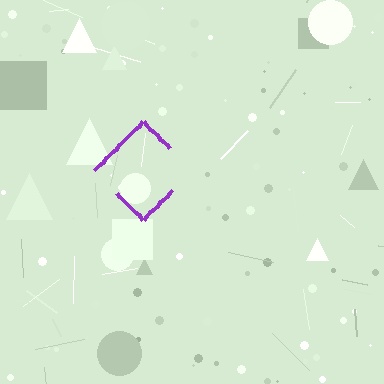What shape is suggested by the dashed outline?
The dashed outline suggests a diamond.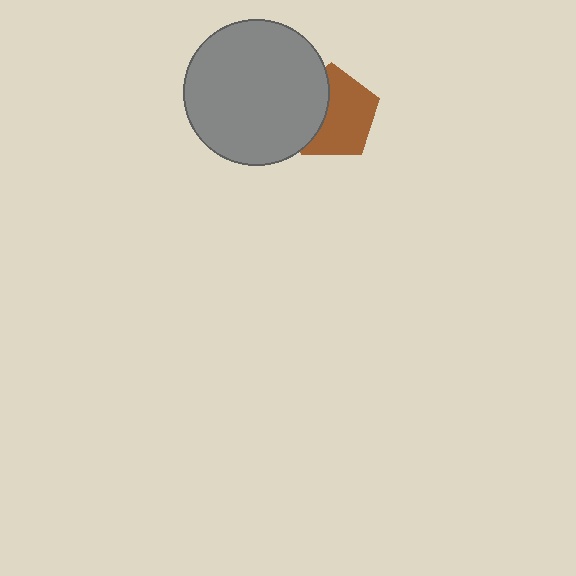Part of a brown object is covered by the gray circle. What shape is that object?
It is a pentagon.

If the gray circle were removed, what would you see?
You would see the complete brown pentagon.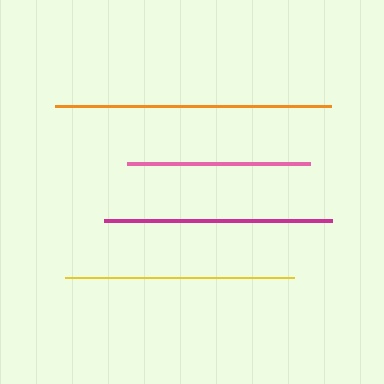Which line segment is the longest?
The orange line is the longest at approximately 276 pixels.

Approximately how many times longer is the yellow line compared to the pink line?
The yellow line is approximately 1.3 times the length of the pink line.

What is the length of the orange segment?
The orange segment is approximately 276 pixels long.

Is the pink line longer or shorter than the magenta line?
The magenta line is longer than the pink line.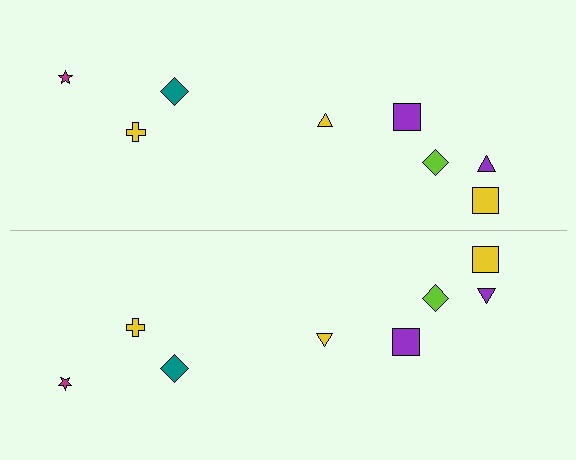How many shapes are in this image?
There are 16 shapes in this image.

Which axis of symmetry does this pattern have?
The pattern has a horizontal axis of symmetry running through the center of the image.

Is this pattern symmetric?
Yes, this pattern has bilateral (reflection) symmetry.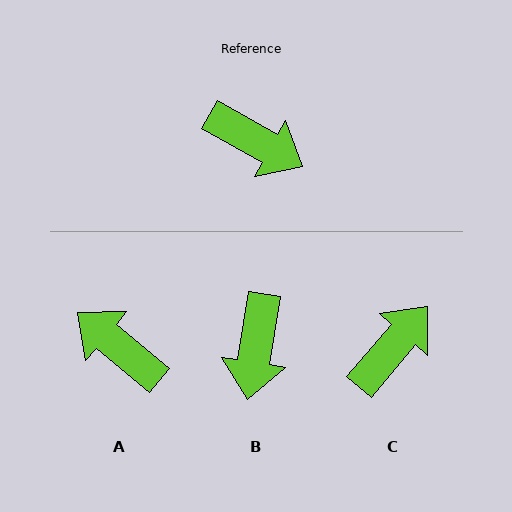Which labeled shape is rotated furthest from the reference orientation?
A, about 170 degrees away.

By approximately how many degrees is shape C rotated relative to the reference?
Approximately 79 degrees counter-clockwise.